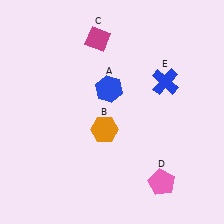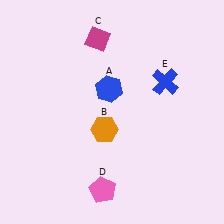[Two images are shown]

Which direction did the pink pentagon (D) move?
The pink pentagon (D) moved left.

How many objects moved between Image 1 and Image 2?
1 object moved between the two images.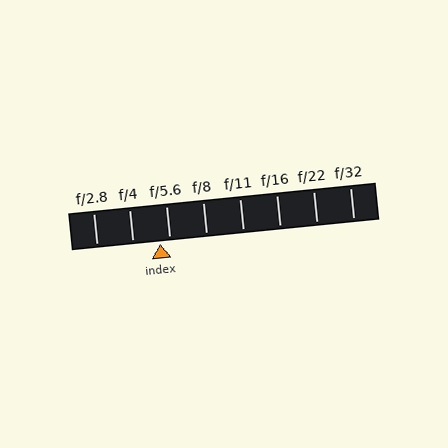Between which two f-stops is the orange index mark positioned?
The index mark is between f/4 and f/5.6.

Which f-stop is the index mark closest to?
The index mark is closest to f/5.6.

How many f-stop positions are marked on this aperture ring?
There are 8 f-stop positions marked.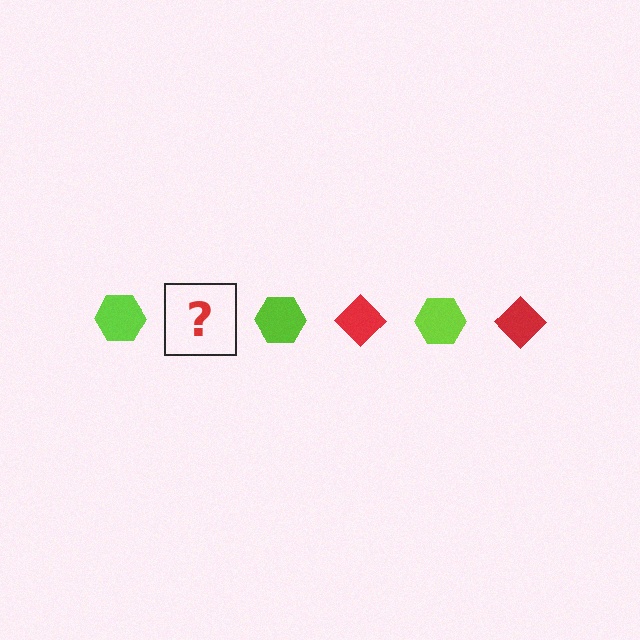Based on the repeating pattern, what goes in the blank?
The blank should be a red diamond.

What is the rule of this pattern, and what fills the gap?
The rule is that the pattern alternates between lime hexagon and red diamond. The gap should be filled with a red diamond.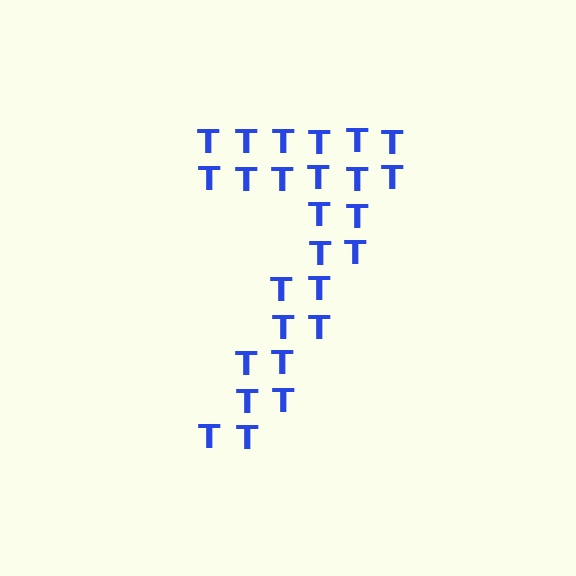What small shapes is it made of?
It is made of small letter T's.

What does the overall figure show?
The overall figure shows the digit 7.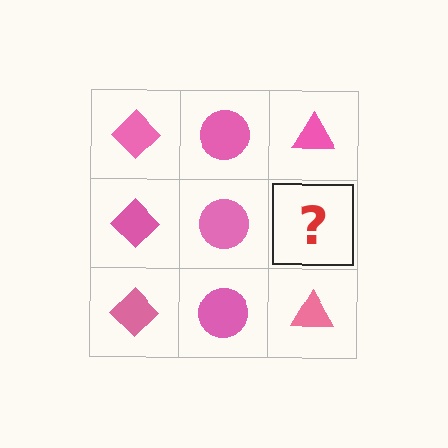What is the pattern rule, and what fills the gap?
The rule is that each column has a consistent shape. The gap should be filled with a pink triangle.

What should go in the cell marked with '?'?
The missing cell should contain a pink triangle.